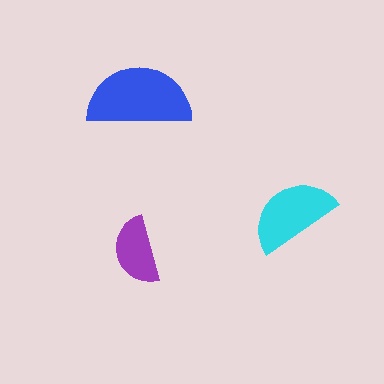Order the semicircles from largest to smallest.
the blue one, the cyan one, the purple one.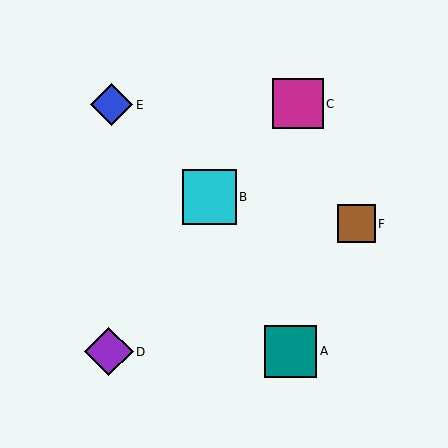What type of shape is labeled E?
Shape E is a blue diamond.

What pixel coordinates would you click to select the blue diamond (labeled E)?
Click at (112, 105) to select the blue diamond E.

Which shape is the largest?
The cyan square (labeled B) is the largest.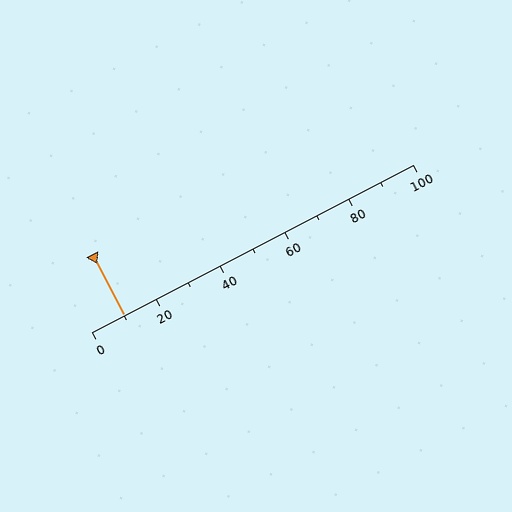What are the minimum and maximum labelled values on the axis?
The axis runs from 0 to 100.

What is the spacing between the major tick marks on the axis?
The major ticks are spaced 20 apart.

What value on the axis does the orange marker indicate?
The marker indicates approximately 10.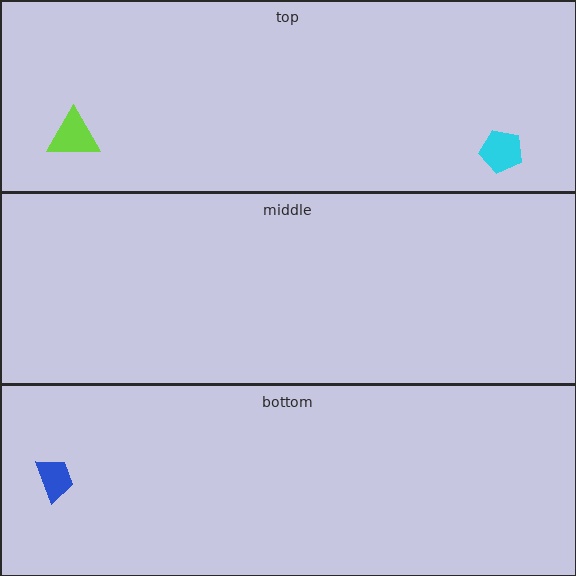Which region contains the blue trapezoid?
The bottom region.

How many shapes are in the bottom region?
1.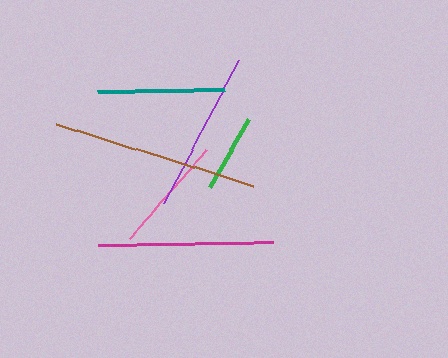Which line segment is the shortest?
The green line is the shortest at approximately 79 pixels.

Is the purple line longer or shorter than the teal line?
The purple line is longer than the teal line.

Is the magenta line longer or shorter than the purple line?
The magenta line is longer than the purple line.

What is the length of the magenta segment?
The magenta segment is approximately 175 pixels long.